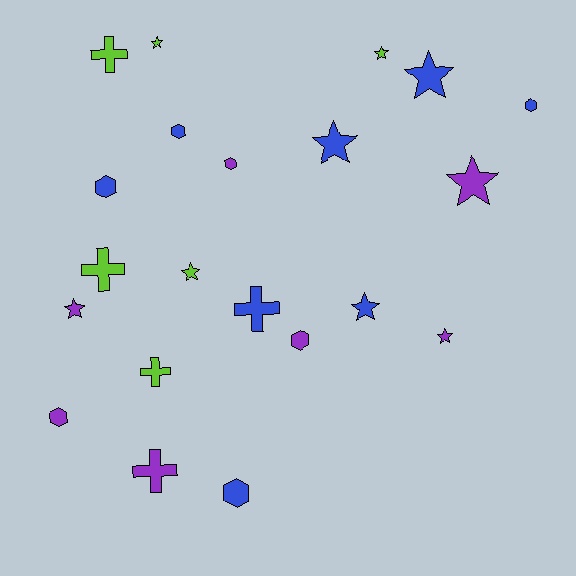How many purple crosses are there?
There is 1 purple cross.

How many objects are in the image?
There are 21 objects.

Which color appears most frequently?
Blue, with 8 objects.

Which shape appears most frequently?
Star, with 9 objects.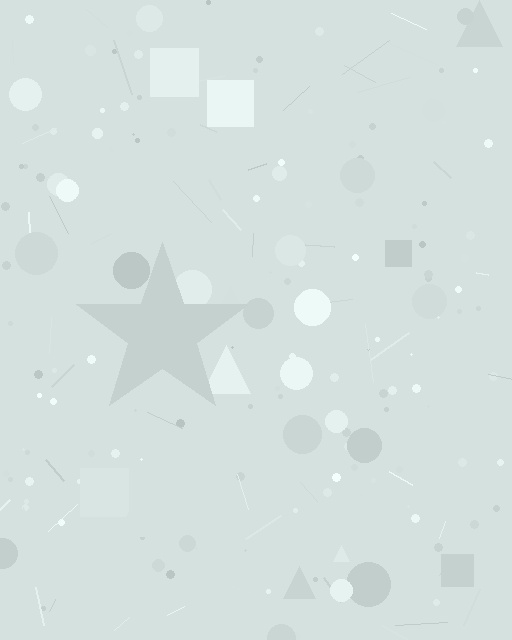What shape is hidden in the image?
A star is hidden in the image.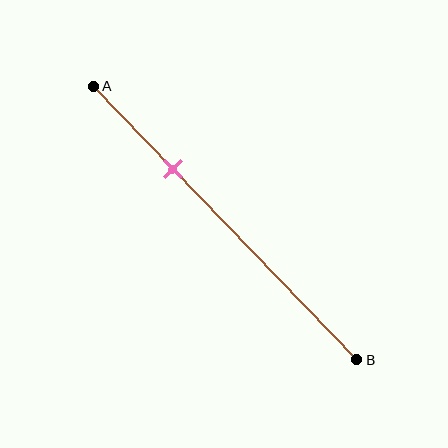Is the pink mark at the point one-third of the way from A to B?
No, the mark is at about 30% from A, not at the 33% one-third point.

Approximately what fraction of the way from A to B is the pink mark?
The pink mark is approximately 30% of the way from A to B.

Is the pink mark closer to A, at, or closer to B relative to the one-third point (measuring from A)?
The pink mark is closer to point A than the one-third point of segment AB.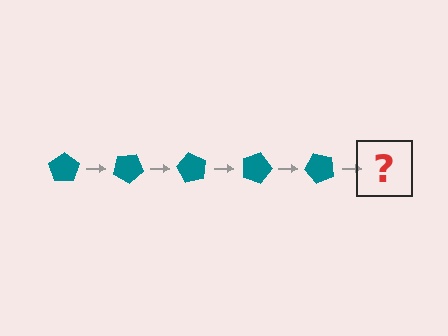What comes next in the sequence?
The next element should be a teal pentagon rotated 150 degrees.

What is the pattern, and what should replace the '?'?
The pattern is that the pentagon rotates 30 degrees each step. The '?' should be a teal pentagon rotated 150 degrees.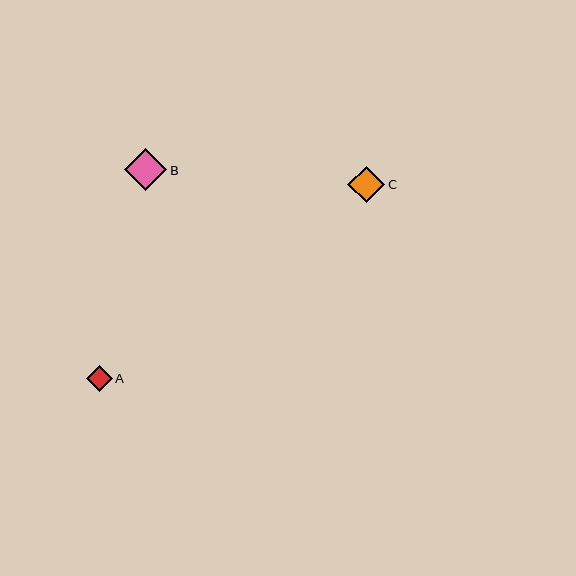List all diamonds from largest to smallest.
From largest to smallest: B, C, A.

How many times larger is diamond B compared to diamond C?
Diamond B is approximately 1.1 times the size of diamond C.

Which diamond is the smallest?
Diamond A is the smallest with a size of approximately 26 pixels.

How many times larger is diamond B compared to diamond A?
Diamond B is approximately 1.6 times the size of diamond A.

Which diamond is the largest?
Diamond B is the largest with a size of approximately 42 pixels.